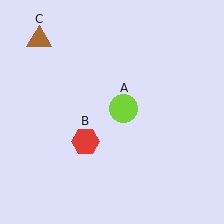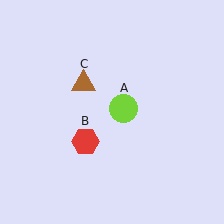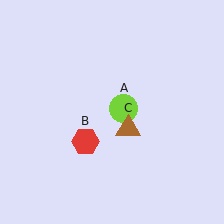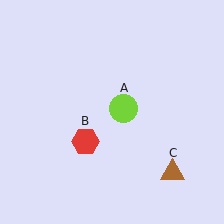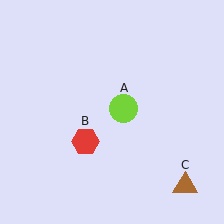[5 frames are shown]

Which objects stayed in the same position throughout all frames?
Lime circle (object A) and red hexagon (object B) remained stationary.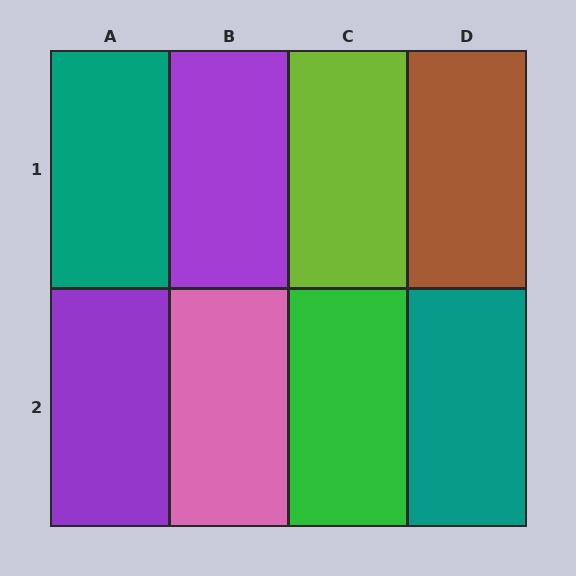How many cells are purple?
2 cells are purple.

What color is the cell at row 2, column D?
Teal.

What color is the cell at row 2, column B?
Pink.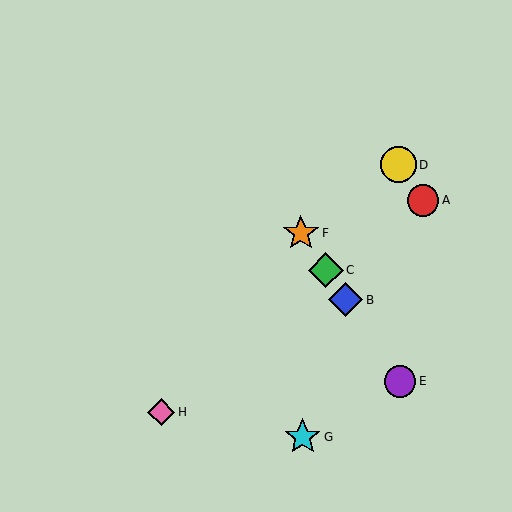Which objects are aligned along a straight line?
Objects B, C, E, F are aligned along a straight line.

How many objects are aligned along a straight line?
4 objects (B, C, E, F) are aligned along a straight line.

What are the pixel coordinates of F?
Object F is at (301, 233).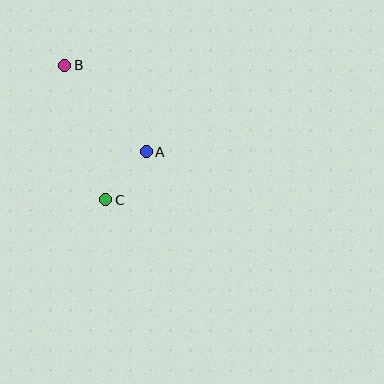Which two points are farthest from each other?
Points B and C are farthest from each other.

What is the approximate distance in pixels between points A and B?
The distance between A and B is approximately 119 pixels.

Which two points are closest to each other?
Points A and C are closest to each other.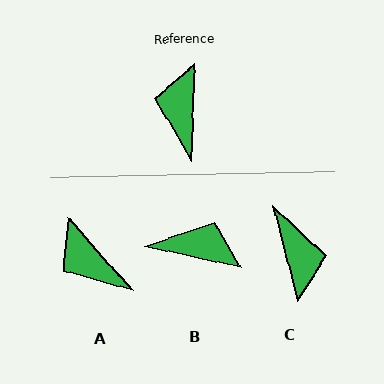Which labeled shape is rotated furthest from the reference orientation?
C, about 163 degrees away.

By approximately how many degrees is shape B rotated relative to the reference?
Approximately 100 degrees clockwise.